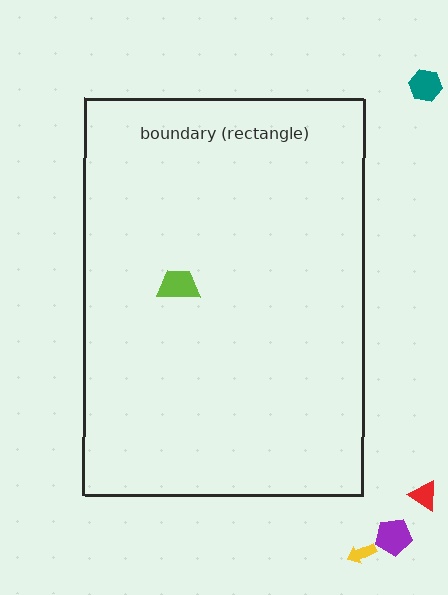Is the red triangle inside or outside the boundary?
Outside.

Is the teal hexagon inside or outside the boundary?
Outside.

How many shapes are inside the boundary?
1 inside, 4 outside.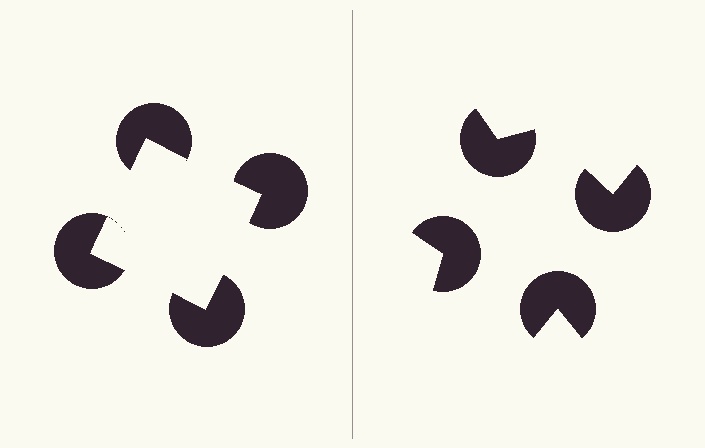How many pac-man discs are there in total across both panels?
8 — 4 on each side.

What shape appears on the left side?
An illusory square.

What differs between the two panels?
The pac-man discs are positioned identically on both sides; only the wedge orientations differ. On the left they align to a square; on the right they are misaligned.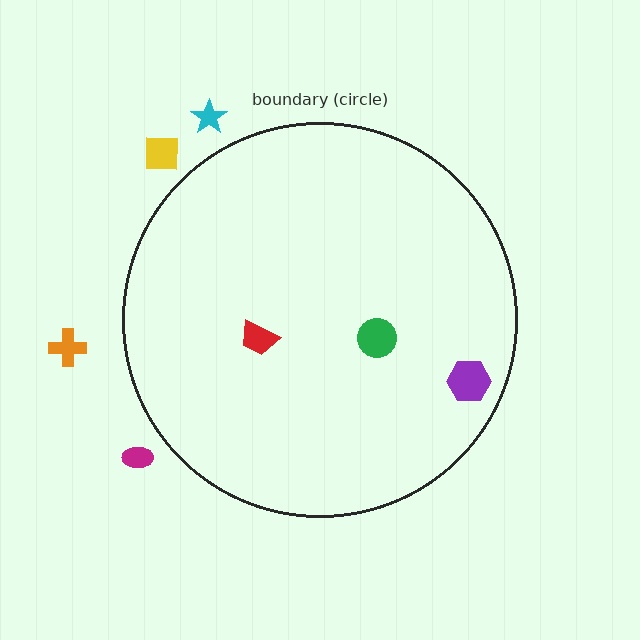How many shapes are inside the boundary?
3 inside, 4 outside.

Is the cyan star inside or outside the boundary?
Outside.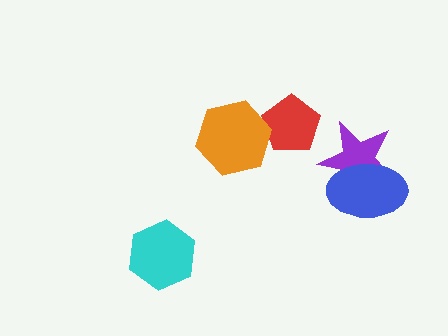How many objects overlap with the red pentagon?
1 object overlaps with the red pentagon.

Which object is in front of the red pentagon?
The orange hexagon is in front of the red pentagon.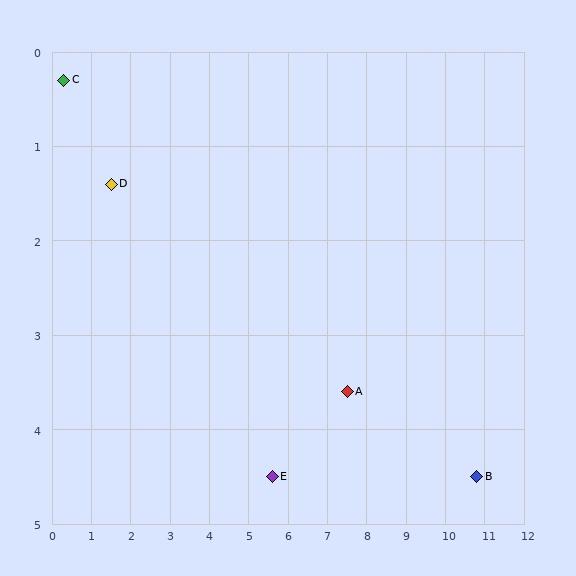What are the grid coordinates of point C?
Point C is at approximately (0.3, 0.3).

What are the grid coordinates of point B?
Point B is at approximately (10.8, 4.5).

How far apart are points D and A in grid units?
Points D and A are about 6.4 grid units apart.